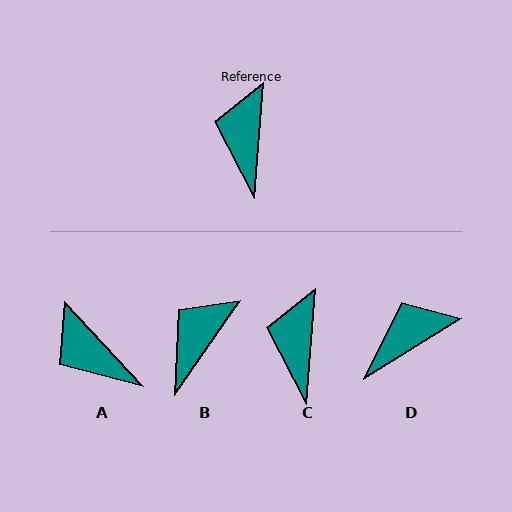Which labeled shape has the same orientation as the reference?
C.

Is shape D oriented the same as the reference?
No, it is off by about 54 degrees.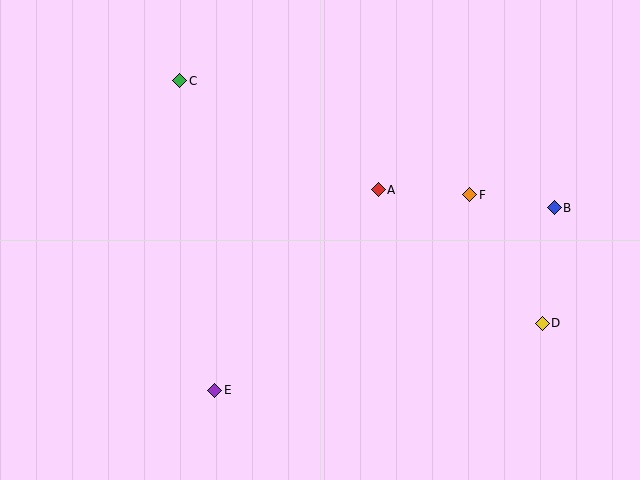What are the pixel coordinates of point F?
Point F is at (470, 195).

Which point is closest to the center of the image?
Point A at (378, 190) is closest to the center.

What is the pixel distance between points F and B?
The distance between F and B is 86 pixels.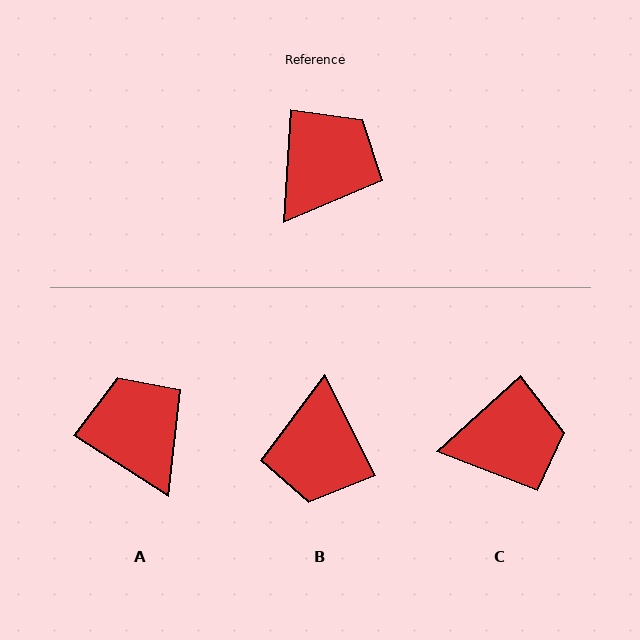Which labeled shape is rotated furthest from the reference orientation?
B, about 149 degrees away.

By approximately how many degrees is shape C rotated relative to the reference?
Approximately 44 degrees clockwise.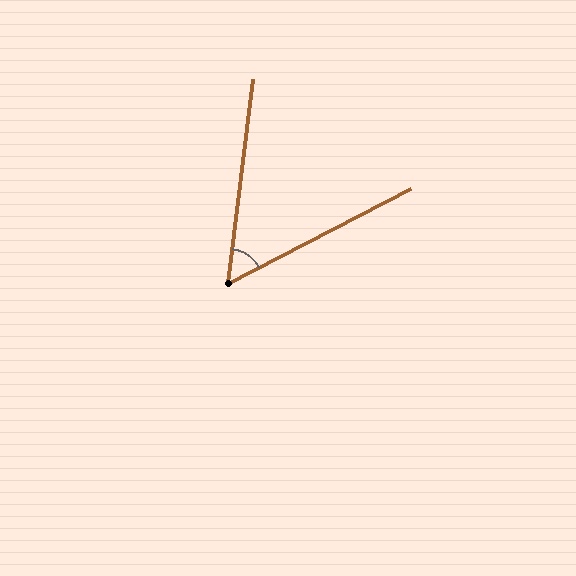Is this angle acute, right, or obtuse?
It is acute.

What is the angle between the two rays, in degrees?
Approximately 56 degrees.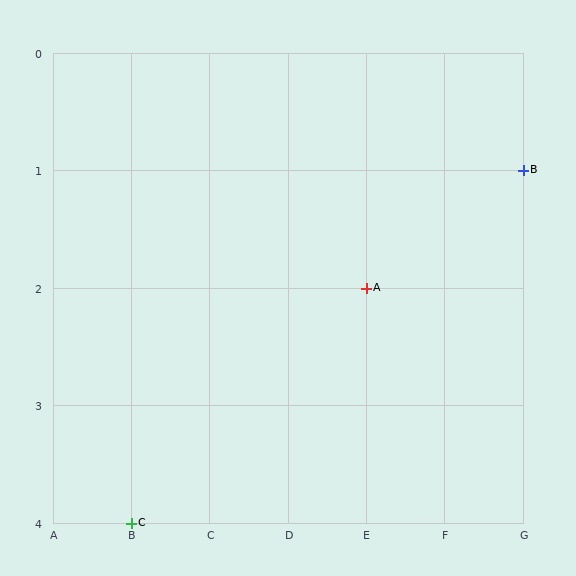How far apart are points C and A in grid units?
Points C and A are 3 columns and 2 rows apart (about 3.6 grid units diagonally).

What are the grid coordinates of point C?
Point C is at grid coordinates (B, 4).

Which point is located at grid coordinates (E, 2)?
Point A is at (E, 2).